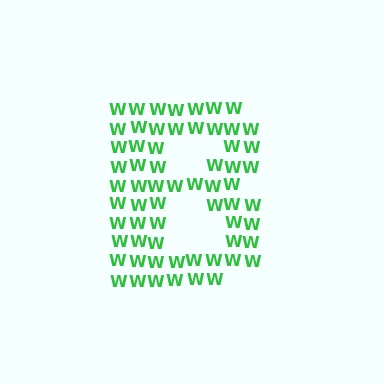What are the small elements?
The small elements are letter W's.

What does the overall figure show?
The overall figure shows the letter B.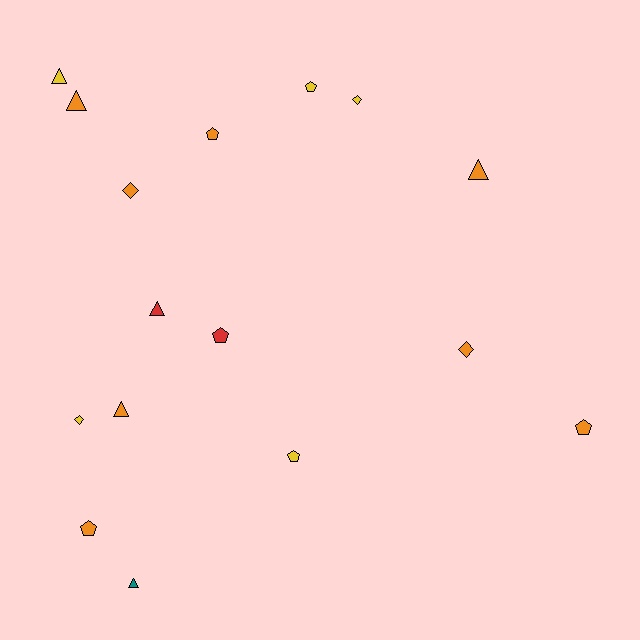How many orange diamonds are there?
There are 2 orange diamonds.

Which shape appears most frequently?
Triangle, with 6 objects.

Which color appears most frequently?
Orange, with 8 objects.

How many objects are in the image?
There are 16 objects.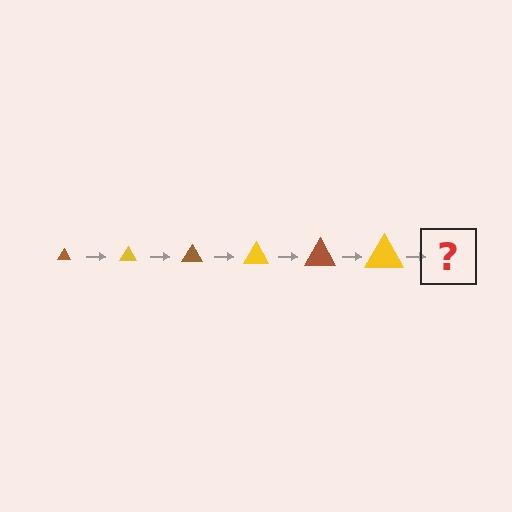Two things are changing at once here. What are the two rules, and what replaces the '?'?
The two rules are that the triangle grows larger each step and the color cycles through brown and yellow. The '?' should be a brown triangle, larger than the previous one.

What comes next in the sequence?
The next element should be a brown triangle, larger than the previous one.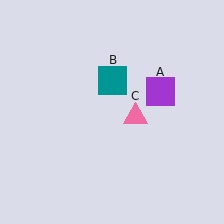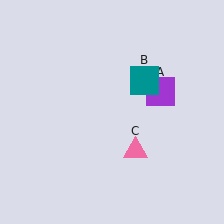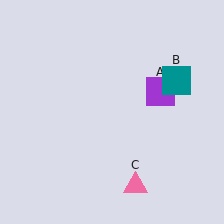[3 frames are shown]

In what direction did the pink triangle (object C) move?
The pink triangle (object C) moved down.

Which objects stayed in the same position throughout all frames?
Purple square (object A) remained stationary.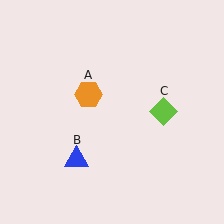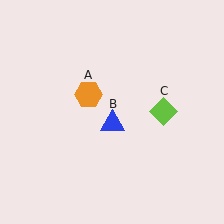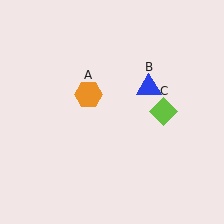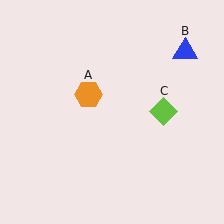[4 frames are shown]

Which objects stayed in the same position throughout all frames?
Orange hexagon (object A) and lime diamond (object C) remained stationary.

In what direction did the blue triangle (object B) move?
The blue triangle (object B) moved up and to the right.